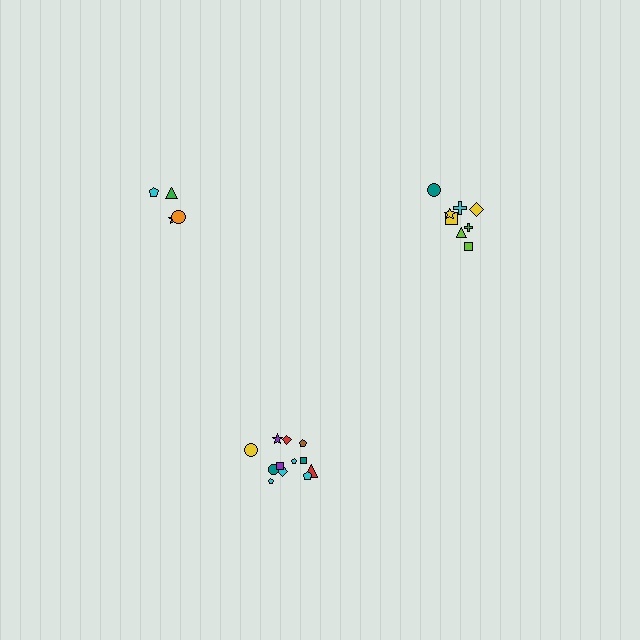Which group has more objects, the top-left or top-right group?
The top-right group.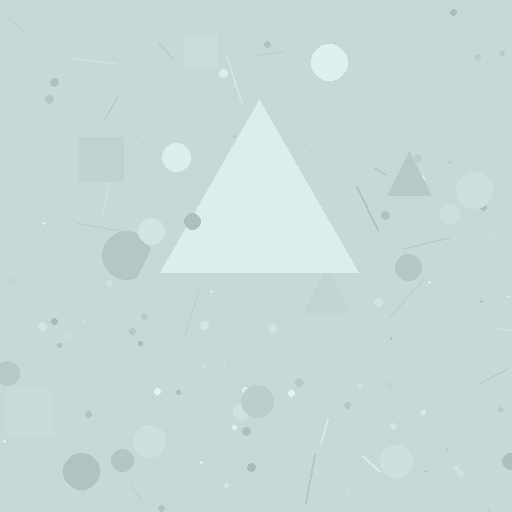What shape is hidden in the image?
A triangle is hidden in the image.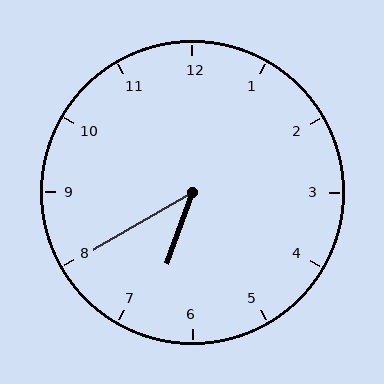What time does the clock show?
6:40.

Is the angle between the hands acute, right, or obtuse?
It is acute.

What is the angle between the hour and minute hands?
Approximately 40 degrees.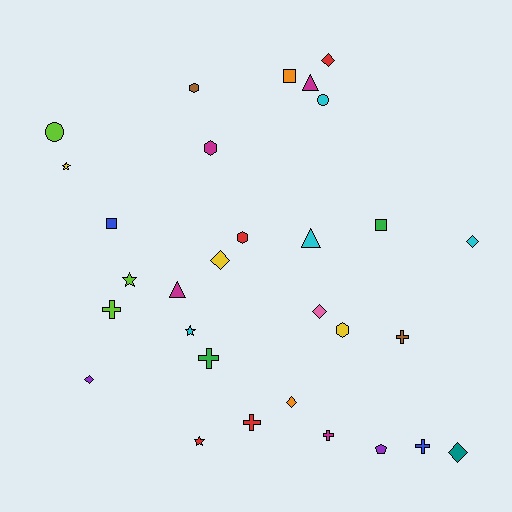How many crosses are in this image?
There are 6 crosses.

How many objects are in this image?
There are 30 objects.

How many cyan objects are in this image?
There are 4 cyan objects.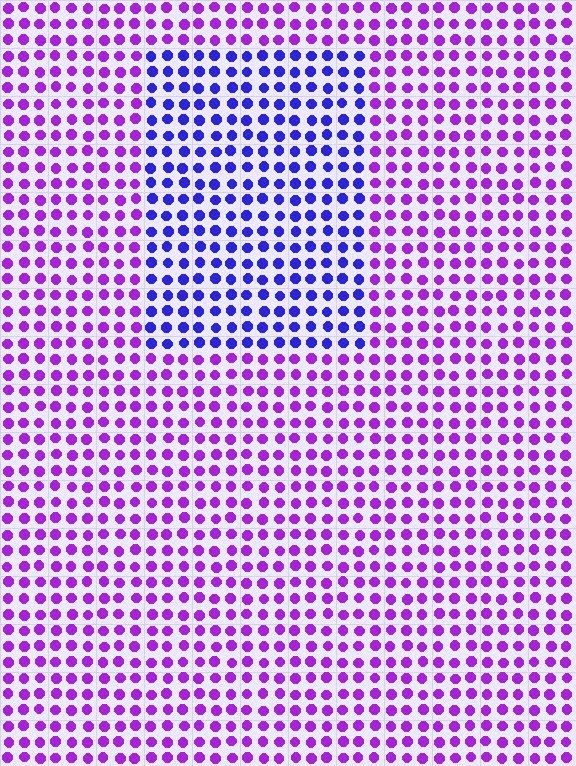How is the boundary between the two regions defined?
The boundary is defined purely by a slight shift in hue (about 41 degrees). Spacing, size, and orientation are identical on both sides.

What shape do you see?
I see a rectangle.